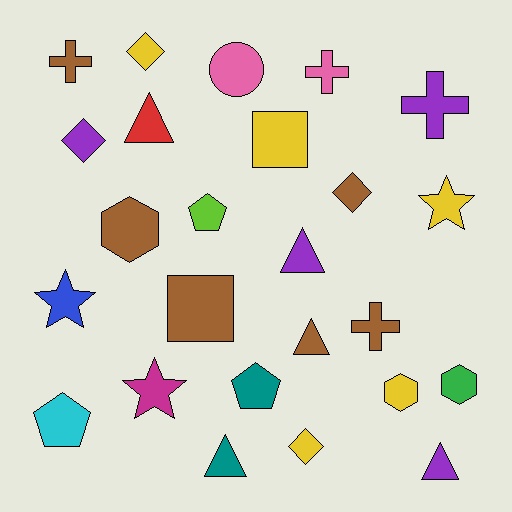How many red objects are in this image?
There is 1 red object.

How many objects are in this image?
There are 25 objects.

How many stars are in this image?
There are 3 stars.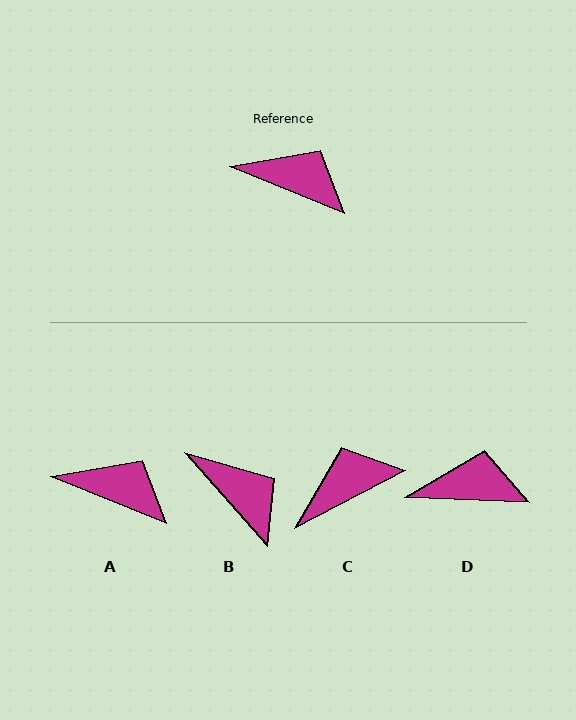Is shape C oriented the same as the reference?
No, it is off by about 50 degrees.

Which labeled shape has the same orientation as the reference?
A.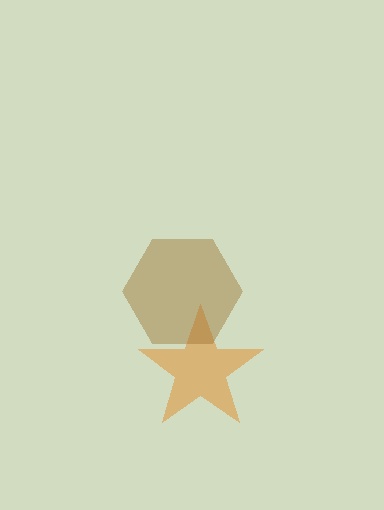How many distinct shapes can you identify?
There are 2 distinct shapes: an orange star, a brown hexagon.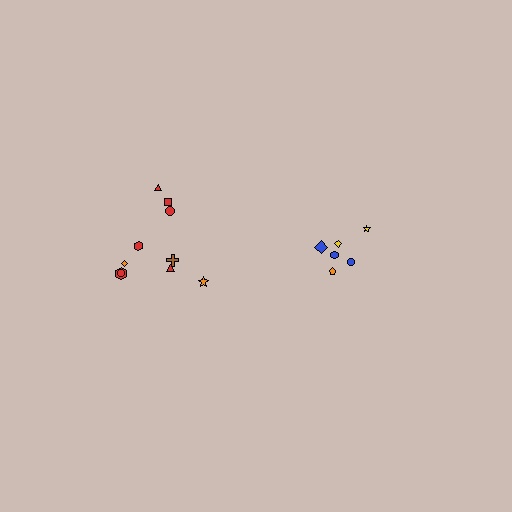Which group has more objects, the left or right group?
The left group.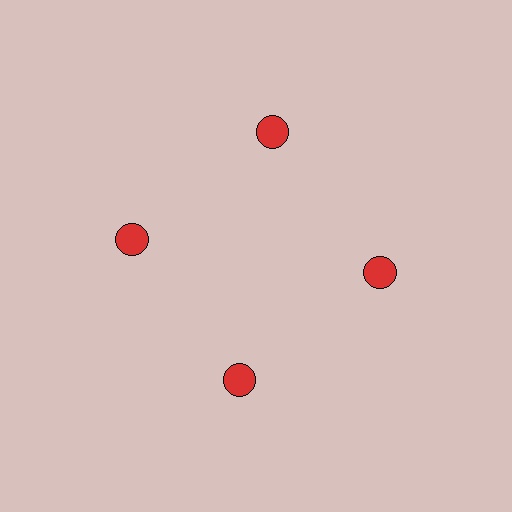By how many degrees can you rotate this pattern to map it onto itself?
The pattern maps onto itself every 90 degrees of rotation.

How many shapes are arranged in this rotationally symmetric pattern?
There are 4 shapes, arranged in 4 groups of 1.